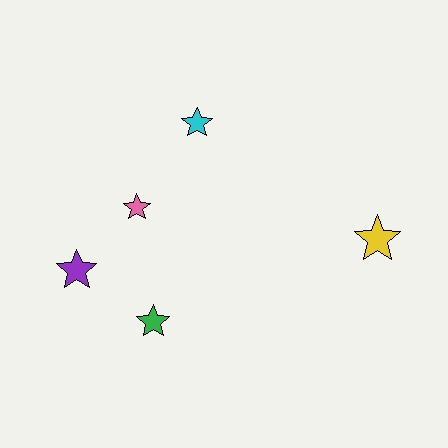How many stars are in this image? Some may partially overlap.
There are 5 stars.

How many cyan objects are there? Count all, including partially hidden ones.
There is 1 cyan object.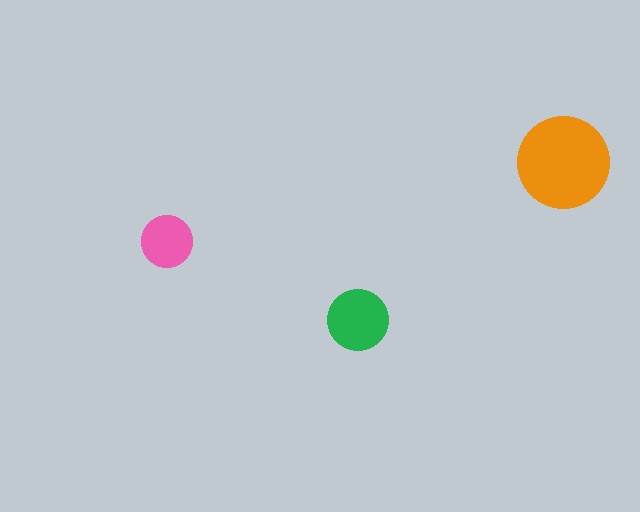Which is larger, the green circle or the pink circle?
The green one.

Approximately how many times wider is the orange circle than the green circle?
About 1.5 times wider.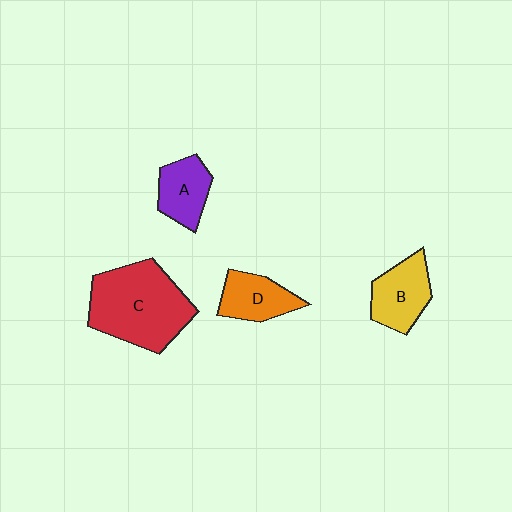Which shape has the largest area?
Shape C (red).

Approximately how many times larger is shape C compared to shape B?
Approximately 2.0 times.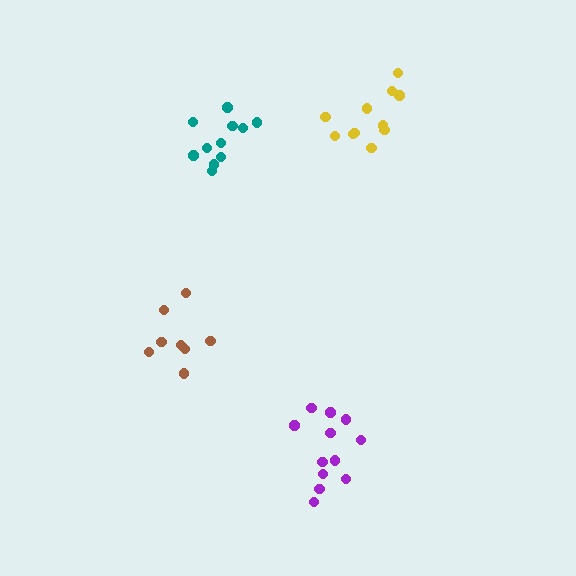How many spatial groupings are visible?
There are 4 spatial groupings.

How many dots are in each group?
Group 1: 8 dots, Group 2: 11 dots, Group 3: 11 dots, Group 4: 12 dots (42 total).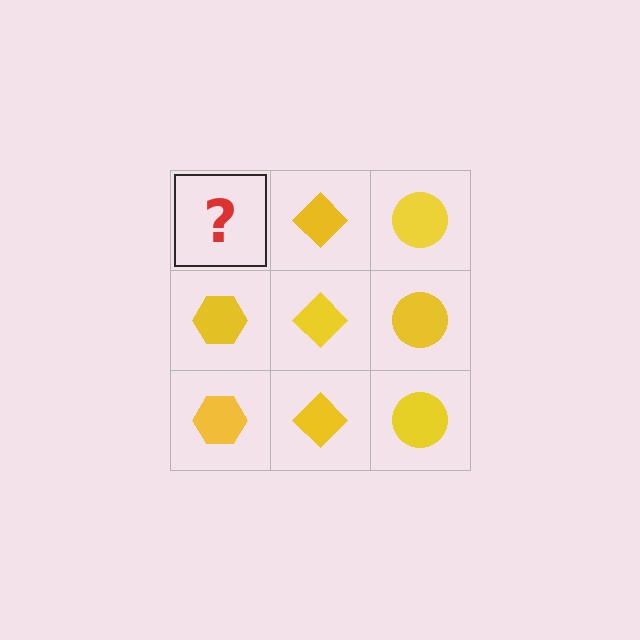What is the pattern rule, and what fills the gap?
The rule is that each column has a consistent shape. The gap should be filled with a yellow hexagon.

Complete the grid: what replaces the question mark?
The question mark should be replaced with a yellow hexagon.